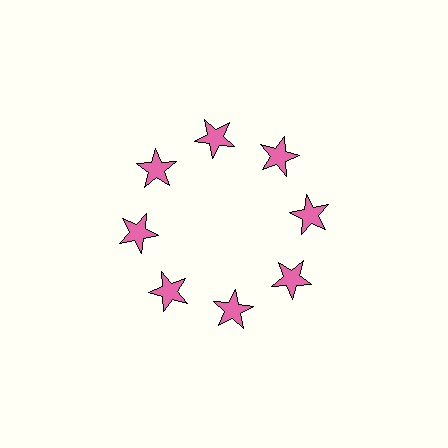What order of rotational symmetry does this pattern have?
This pattern has 8-fold rotational symmetry.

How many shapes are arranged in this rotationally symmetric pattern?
There are 8 shapes, arranged in 8 groups of 1.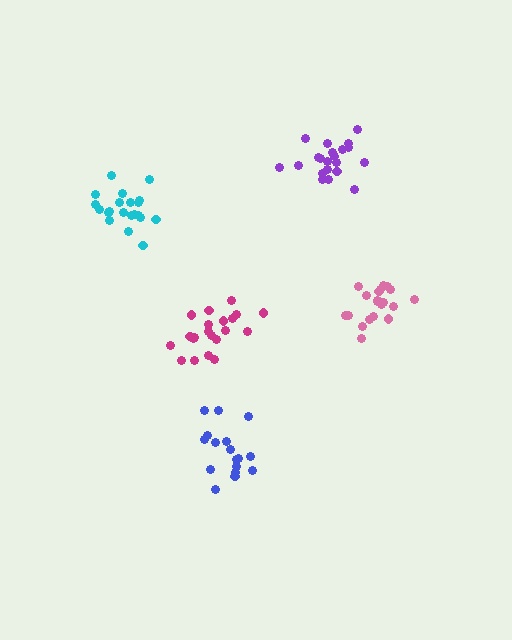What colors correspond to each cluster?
The clusters are colored: magenta, purple, cyan, pink, blue.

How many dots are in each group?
Group 1: 21 dots, Group 2: 21 dots, Group 3: 21 dots, Group 4: 21 dots, Group 5: 17 dots (101 total).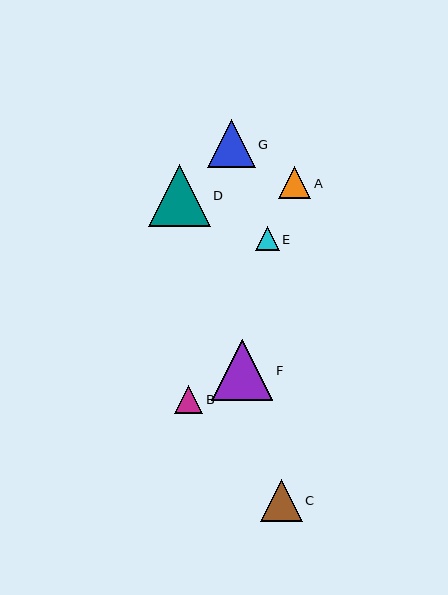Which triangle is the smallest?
Triangle E is the smallest with a size of approximately 24 pixels.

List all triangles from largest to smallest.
From largest to smallest: D, F, G, C, A, B, E.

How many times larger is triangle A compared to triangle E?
Triangle A is approximately 1.3 times the size of triangle E.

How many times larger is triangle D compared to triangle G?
Triangle D is approximately 1.3 times the size of triangle G.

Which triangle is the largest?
Triangle D is the largest with a size of approximately 62 pixels.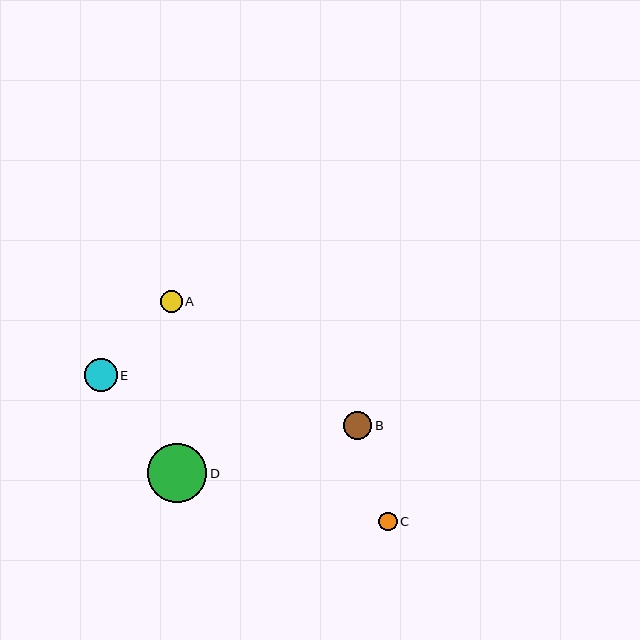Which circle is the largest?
Circle D is the largest with a size of approximately 60 pixels.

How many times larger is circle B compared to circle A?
Circle B is approximately 1.3 times the size of circle A.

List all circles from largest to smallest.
From largest to smallest: D, E, B, A, C.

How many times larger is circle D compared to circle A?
Circle D is approximately 2.7 times the size of circle A.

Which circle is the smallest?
Circle C is the smallest with a size of approximately 19 pixels.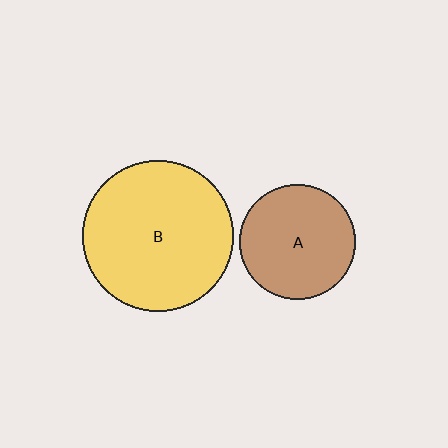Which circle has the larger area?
Circle B (yellow).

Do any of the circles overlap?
No, none of the circles overlap.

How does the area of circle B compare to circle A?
Approximately 1.7 times.